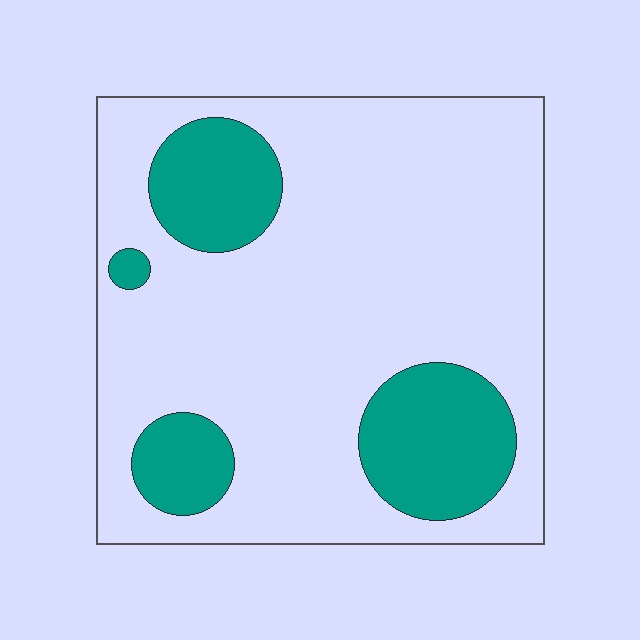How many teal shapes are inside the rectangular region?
4.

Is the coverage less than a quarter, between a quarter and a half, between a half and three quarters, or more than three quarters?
Less than a quarter.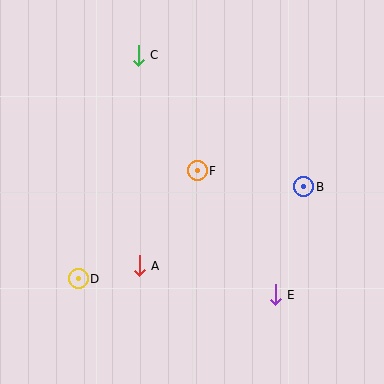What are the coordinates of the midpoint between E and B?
The midpoint between E and B is at (289, 241).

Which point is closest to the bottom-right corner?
Point E is closest to the bottom-right corner.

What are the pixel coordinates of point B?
Point B is at (304, 187).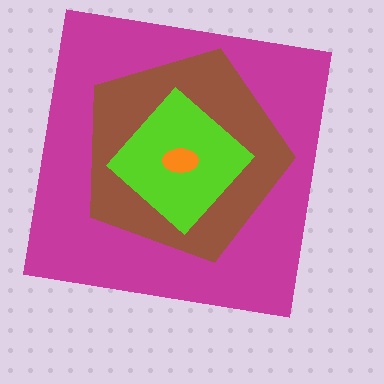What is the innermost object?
The orange ellipse.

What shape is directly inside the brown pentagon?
The lime diamond.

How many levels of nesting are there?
4.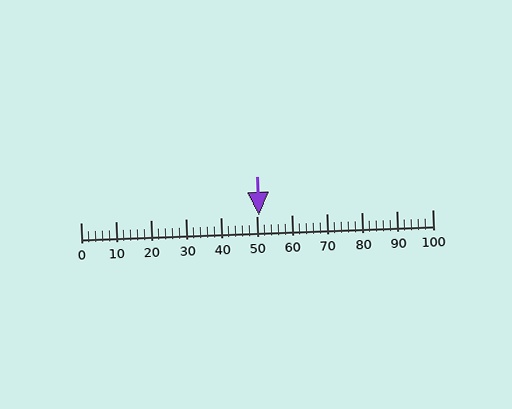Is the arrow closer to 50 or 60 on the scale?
The arrow is closer to 50.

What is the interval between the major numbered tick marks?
The major tick marks are spaced 10 units apart.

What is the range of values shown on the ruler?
The ruler shows values from 0 to 100.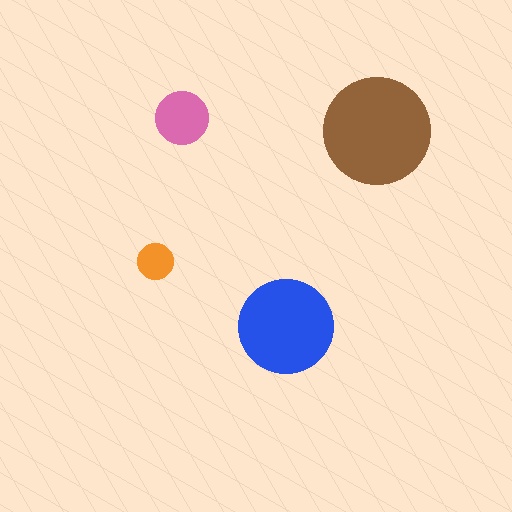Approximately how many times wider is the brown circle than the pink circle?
About 2 times wider.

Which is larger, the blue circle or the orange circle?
The blue one.